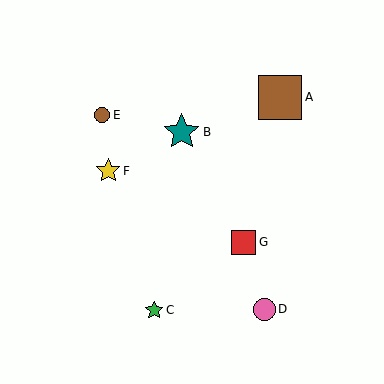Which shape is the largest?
The brown square (labeled A) is the largest.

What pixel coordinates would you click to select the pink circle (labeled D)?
Click at (264, 309) to select the pink circle D.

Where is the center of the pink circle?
The center of the pink circle is at (264, 309).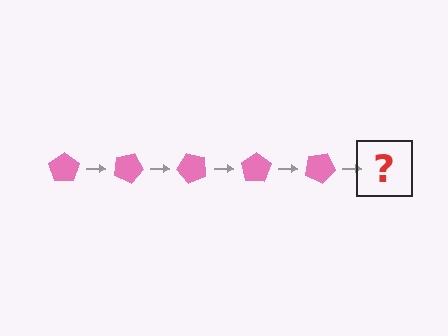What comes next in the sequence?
The next element should be a pink pentagon rotated 125 degrees.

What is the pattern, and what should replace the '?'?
The pattern is that the pentagon rotates 25 degrees each step. The '?' should be a pink pentagon rotated 125 degrees.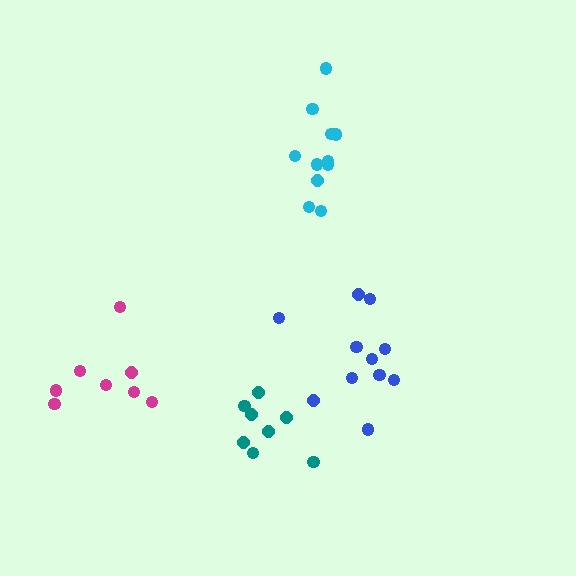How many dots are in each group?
Group 1: 8 dots, Group 2: 11 dots, Group 3: 8 dots, Group 4: 11 dots (38 total).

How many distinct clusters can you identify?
There are 4 distinct clusters.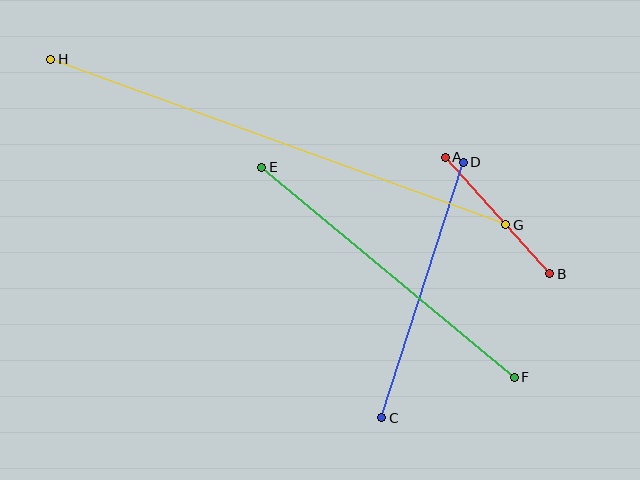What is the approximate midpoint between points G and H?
The midpoint is at approximately (278, 142) pixels.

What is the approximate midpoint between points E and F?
The midpoint is at approximately (388, 272) pixels.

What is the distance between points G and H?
The distance is approximately 484 pixels.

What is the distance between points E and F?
The distance is approximately 328 pixels.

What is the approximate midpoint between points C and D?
The midpoint is at approximately (422, 290) pixels.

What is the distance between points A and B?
The distance is approximately 157 pixels.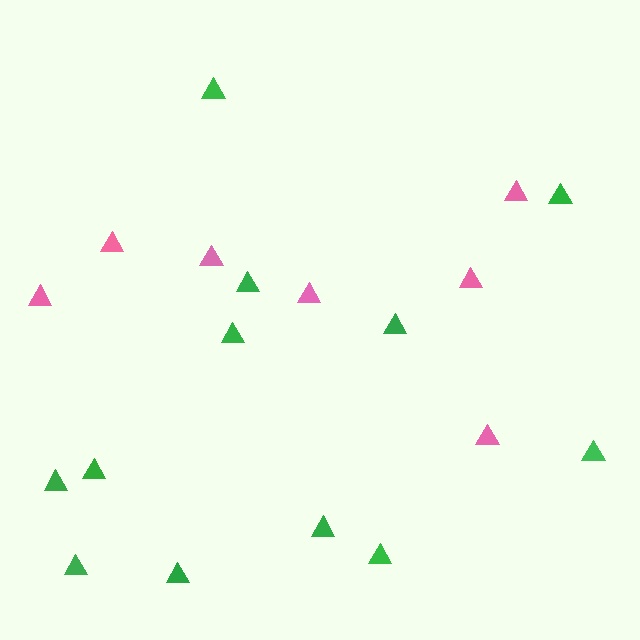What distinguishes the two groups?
There are 2 groups: one group of pink triangles (7) and one group of green triangles (12).